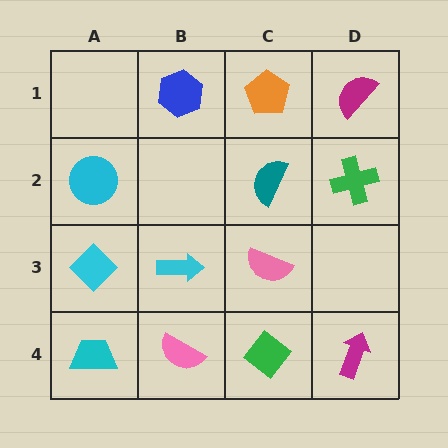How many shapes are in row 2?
3 shapes.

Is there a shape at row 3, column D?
No, that cell is empty.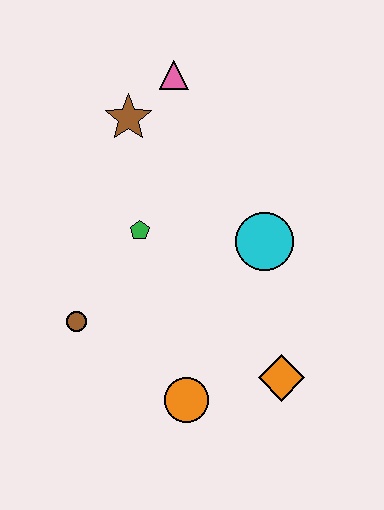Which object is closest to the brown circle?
The green pentagon is closest to the brown circle.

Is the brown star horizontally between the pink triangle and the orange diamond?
No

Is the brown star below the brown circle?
No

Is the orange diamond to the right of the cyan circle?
Yes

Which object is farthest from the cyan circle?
The brown circle is farthest from the cyan circle.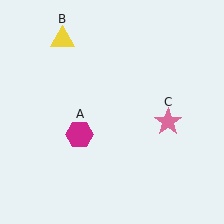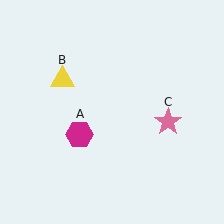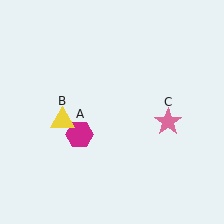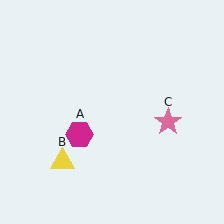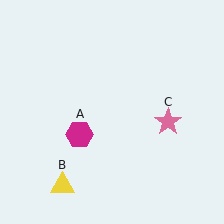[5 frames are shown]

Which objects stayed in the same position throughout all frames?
Magenta hexagon (object A) and pink star (object C) remained stationary.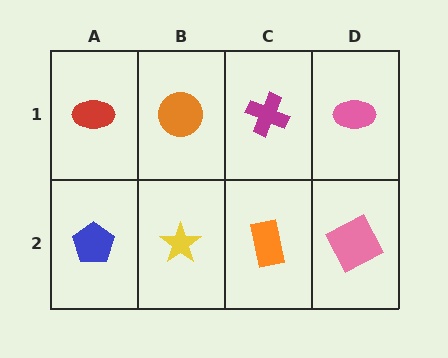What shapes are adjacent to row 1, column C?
An orange rectangle (row 2, column C), an orange circle (row 1, column B), a pink ellipse (row 1, column D).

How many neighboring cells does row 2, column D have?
2.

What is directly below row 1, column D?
A pink square.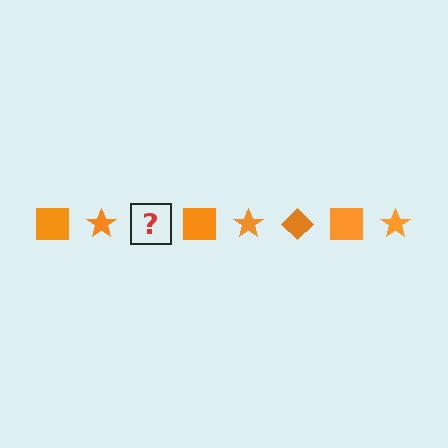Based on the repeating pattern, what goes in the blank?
The blank should be an orange diamond.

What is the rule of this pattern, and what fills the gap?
The rule is that the pattern cycles through square, star, diamond shapes in orange. The gap should be filled with an orange diamond.